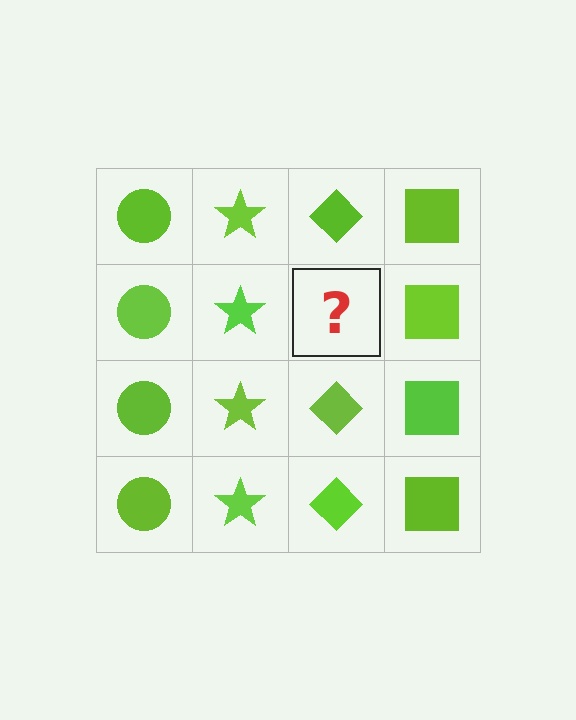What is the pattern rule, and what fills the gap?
The rule is that each column has a consistent shape. The gap should be filled with a lime diamond.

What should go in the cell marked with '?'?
The missing cell should contain a lime diamond.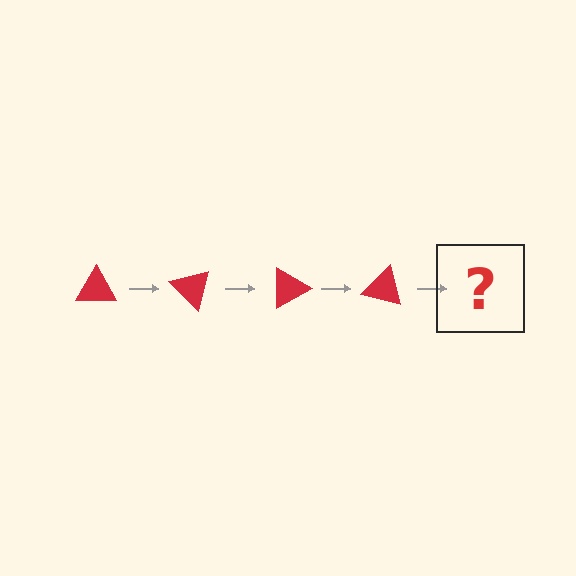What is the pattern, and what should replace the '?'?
The pattern is that the triangle rotates 45 degrees each step. The '?' should be a red triangle rotated 180 degrees.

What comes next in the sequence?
The next element should be a red triangle rotated 180 degrees.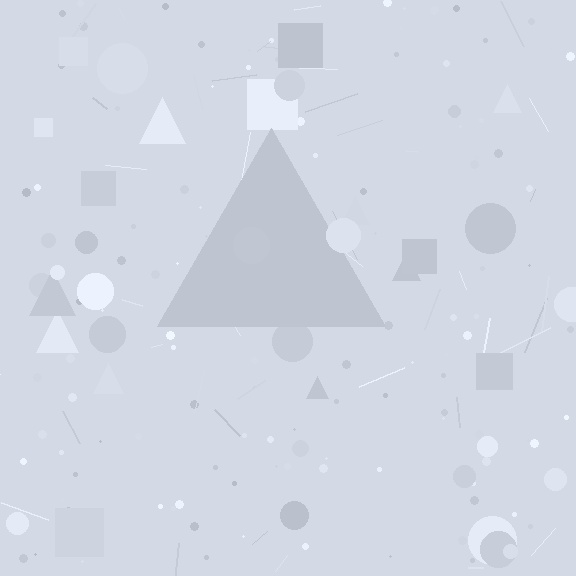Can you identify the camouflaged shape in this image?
The camouflaged shape is a triangle.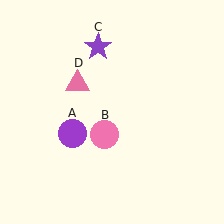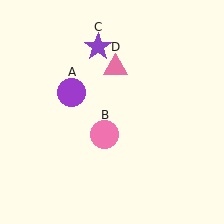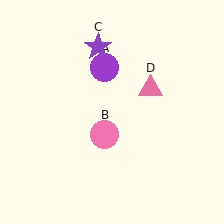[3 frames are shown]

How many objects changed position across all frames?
2 objects changed position: purple circle (object A), pink triangle (object D).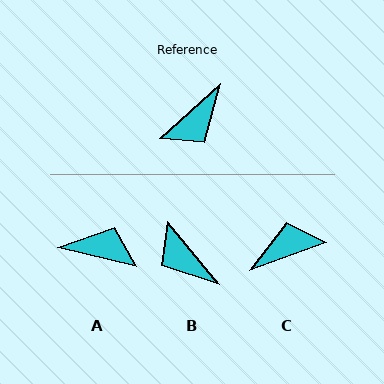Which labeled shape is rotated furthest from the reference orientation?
C, about 158 degrees away.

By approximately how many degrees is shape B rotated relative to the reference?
Approximately 92 degrees clockwise.